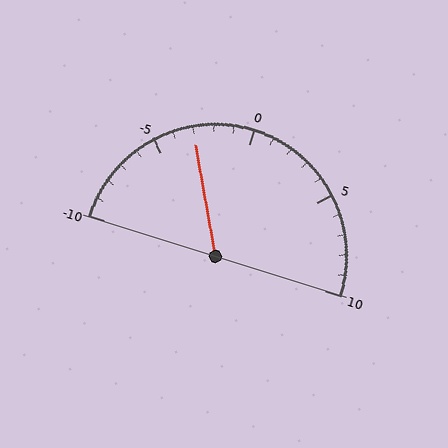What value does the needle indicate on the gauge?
The needle indicates approximately -3.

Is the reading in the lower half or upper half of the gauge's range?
The reading is in the lower half of the range (-10 to 10).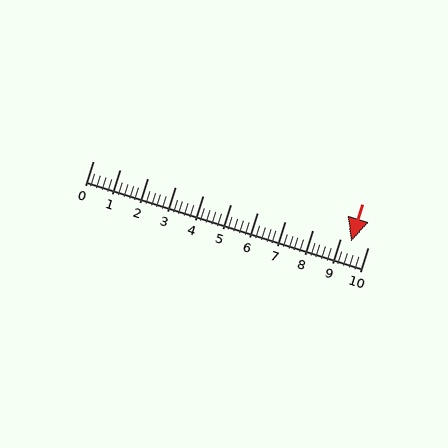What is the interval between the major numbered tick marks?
The major tick marks are spaced 1 units apart.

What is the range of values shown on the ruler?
The ruler shows values from 0 to 10.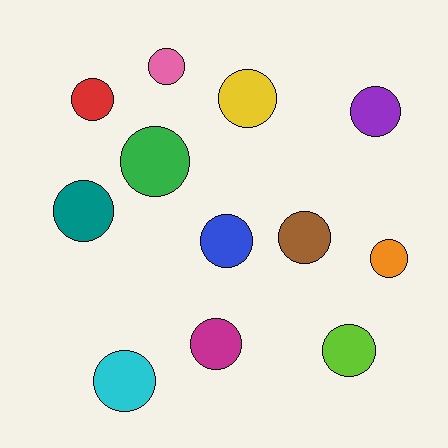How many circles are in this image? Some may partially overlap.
There are 12 circles.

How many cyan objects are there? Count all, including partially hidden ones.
There is 1 cyan object.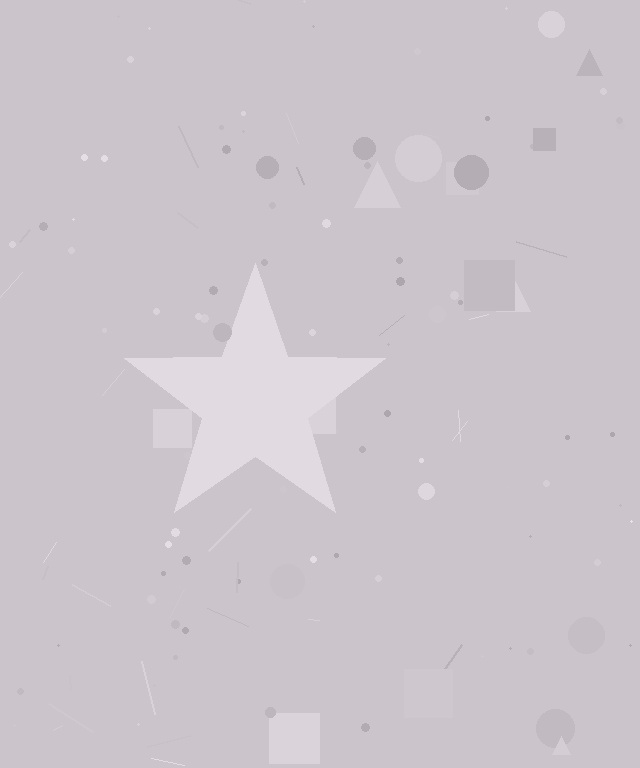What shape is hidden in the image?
A star is hidden in the image.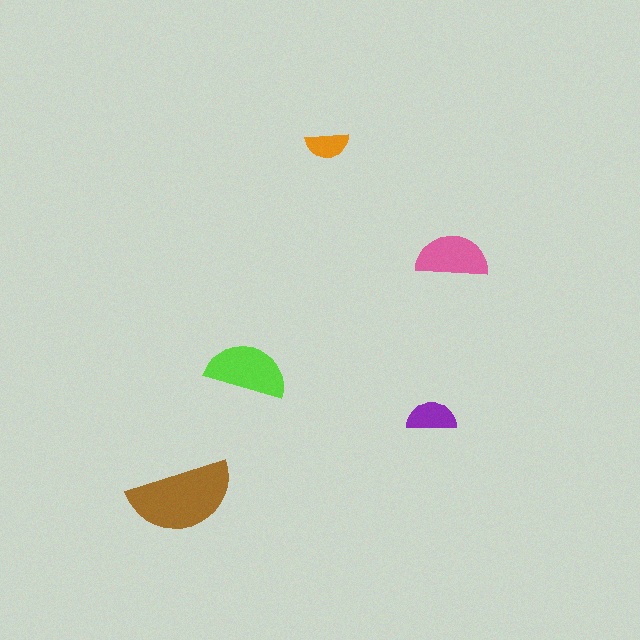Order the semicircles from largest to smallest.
the brown one, the lime one, the pink one, the purple one, the orange one.